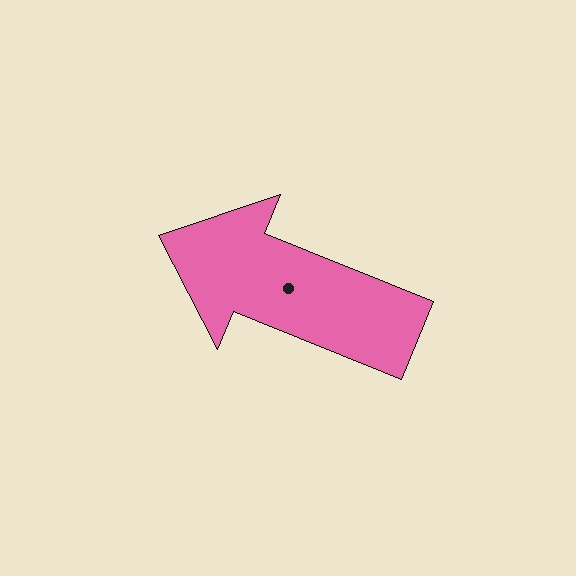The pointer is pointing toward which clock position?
Roughly 10 o'clock.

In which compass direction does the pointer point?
West.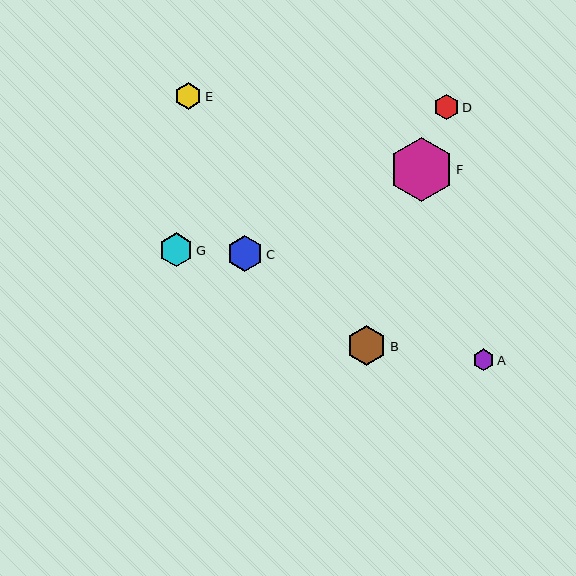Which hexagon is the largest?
Hexagon F is the largest with a size of approximately 65 pixels.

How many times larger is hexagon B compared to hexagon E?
Hexagon B is approximately 1.5 times the size of hexagon E.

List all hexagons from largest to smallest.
From largest to smallest: F, B, C, G, E, D, A.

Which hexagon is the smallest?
Hexagon A is the smallest with a size of approximately 21 pixels.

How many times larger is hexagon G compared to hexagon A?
Hexagon G is approximately 1.6 times the size of hexagon A.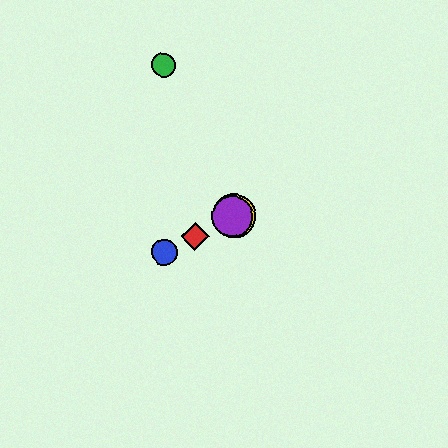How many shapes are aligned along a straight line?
4 shapes (the red diamond, the blue circle, the yellow circle, the purple circle) are aligned along a straight line.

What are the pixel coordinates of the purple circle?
The purple circle is at (232, 217).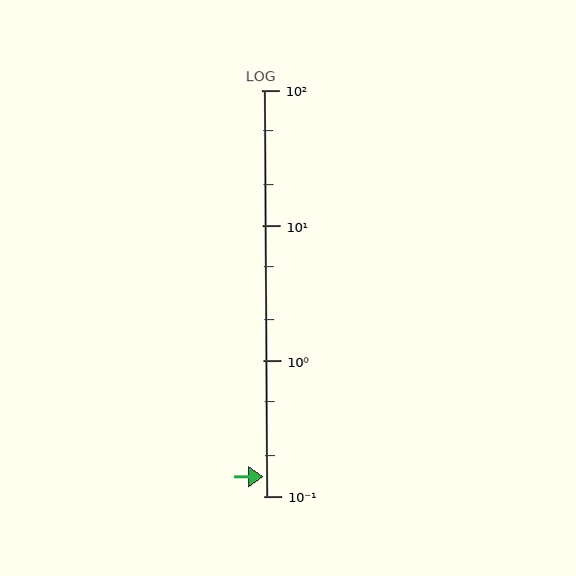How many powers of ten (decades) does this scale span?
The scale spans 3 decades, from 0.1 to 100.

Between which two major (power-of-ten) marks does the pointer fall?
The pointer is between 0.1 and 1.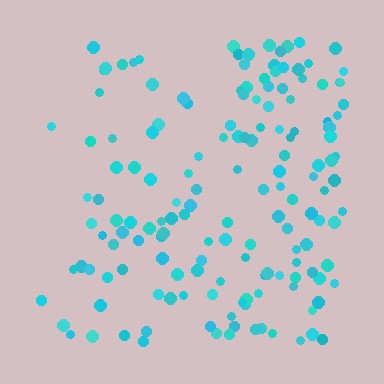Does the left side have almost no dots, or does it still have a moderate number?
Still a moderate number, just noticeably fewer than the right.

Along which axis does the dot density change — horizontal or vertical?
Horizontal.